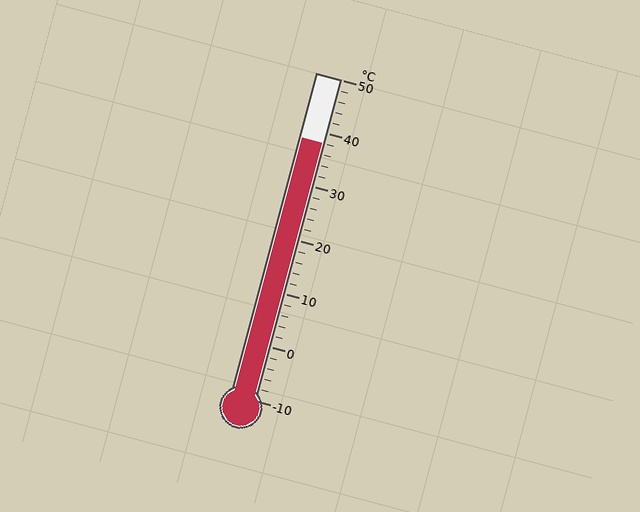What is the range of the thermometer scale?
The thermometer scale ranges from -10°C to 50°C.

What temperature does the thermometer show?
The thermometer shows approximately 38°C.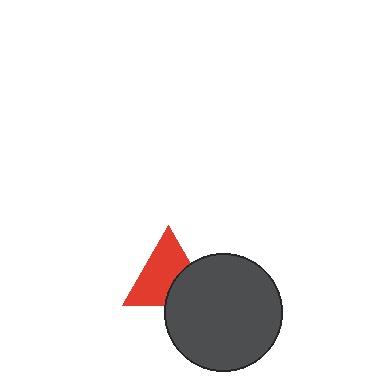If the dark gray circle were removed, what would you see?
You would see the complete red triangle.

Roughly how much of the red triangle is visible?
Most of it is visible (roughly 67%).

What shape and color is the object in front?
The object in front is a dark gray circle.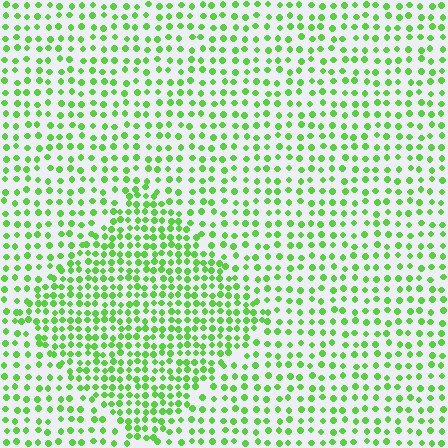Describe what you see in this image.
The image contains small lime elements arranged at two different densities. A diamond-shaped region is visible where the elements are more densely packed than the surrounding area.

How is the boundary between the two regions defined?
The boundary is defined by a change in element density (approximately 1.7x ratio). All elements are the same color, size, and shape.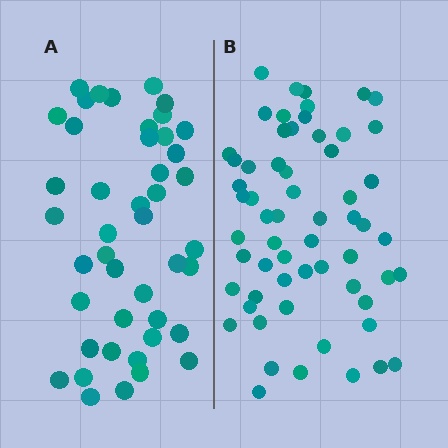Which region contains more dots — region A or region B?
Region B (the right region) has more dots.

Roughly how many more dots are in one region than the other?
Region B has approximately 15 more dots than region A.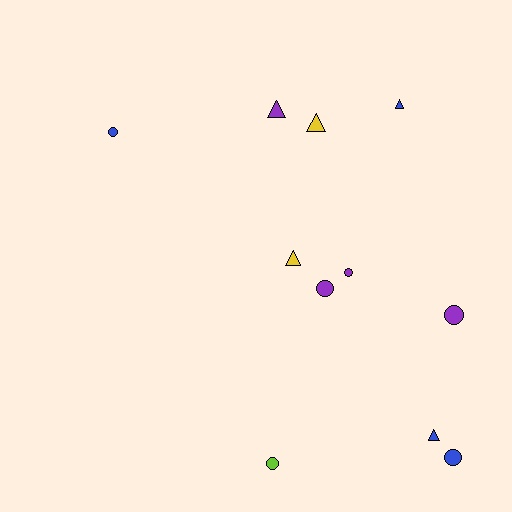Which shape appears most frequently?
Circle, with 6 objects.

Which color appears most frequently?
Blue, with 4 objects.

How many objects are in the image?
There are 11 objects.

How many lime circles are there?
There is 1 lime circle.